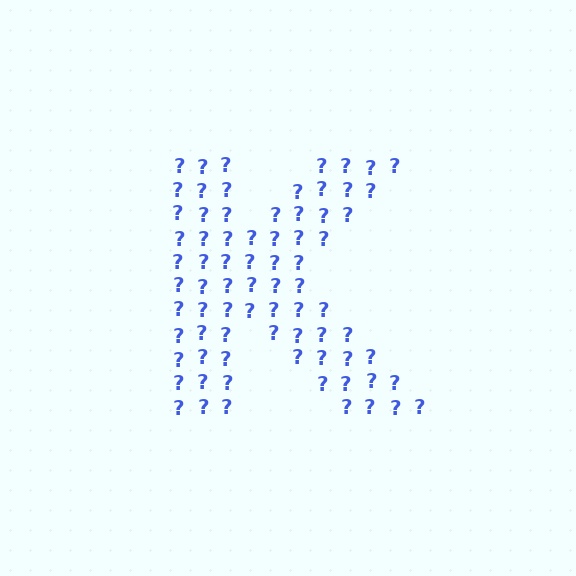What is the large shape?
The large shape is the letter K.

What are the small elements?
The small elements are question marks.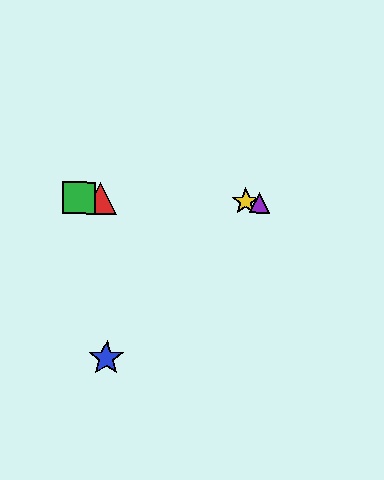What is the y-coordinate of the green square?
The green square is at y≈198.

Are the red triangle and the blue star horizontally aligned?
No, the red triangle is at y≈199 and the blue star is at y≈358.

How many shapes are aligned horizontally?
4 shapes (the red triangle, the green square, the yellow star, the purple triangle) are aligned horizontally.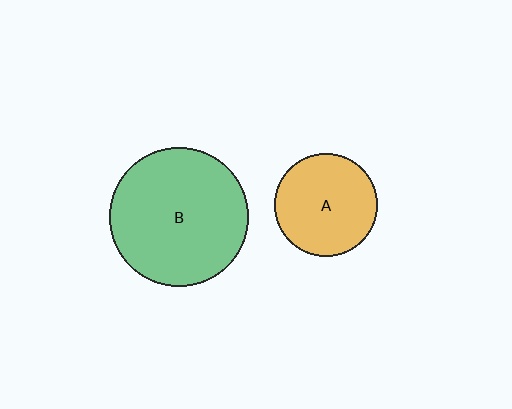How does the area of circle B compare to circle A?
Approximately 1.8 times.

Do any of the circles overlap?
No, none of the circles overlap.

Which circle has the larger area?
Circle B (green).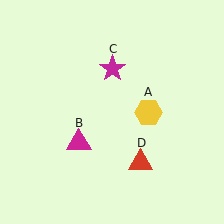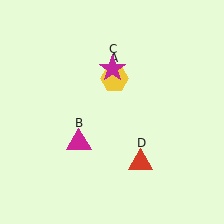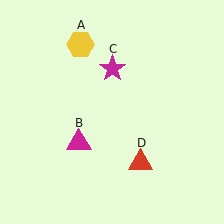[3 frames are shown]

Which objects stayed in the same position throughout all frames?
Magenta triangle (object B) and magenta star (object C) and red triangle (object D) remained stationary.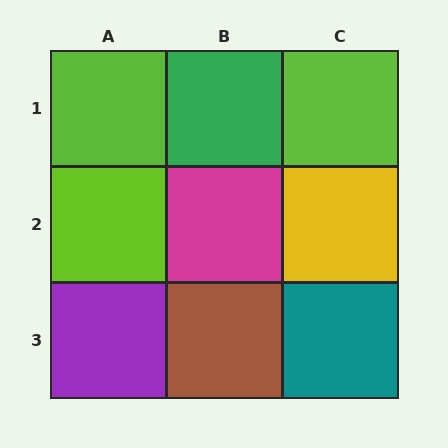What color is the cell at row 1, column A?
Lime.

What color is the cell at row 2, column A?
Lime.